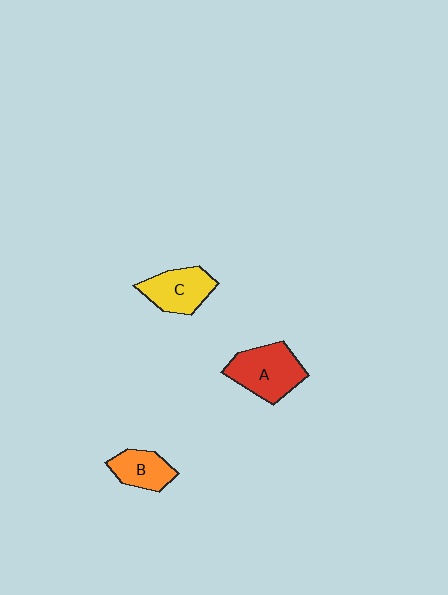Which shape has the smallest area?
Shape B (orange).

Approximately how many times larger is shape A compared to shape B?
Approximately 1.6 times.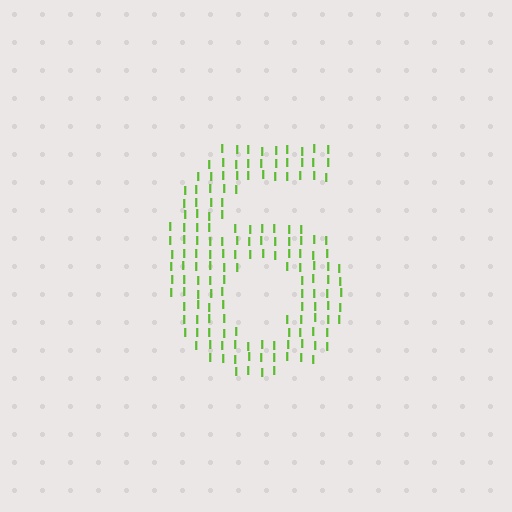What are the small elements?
The small elements are letter I's.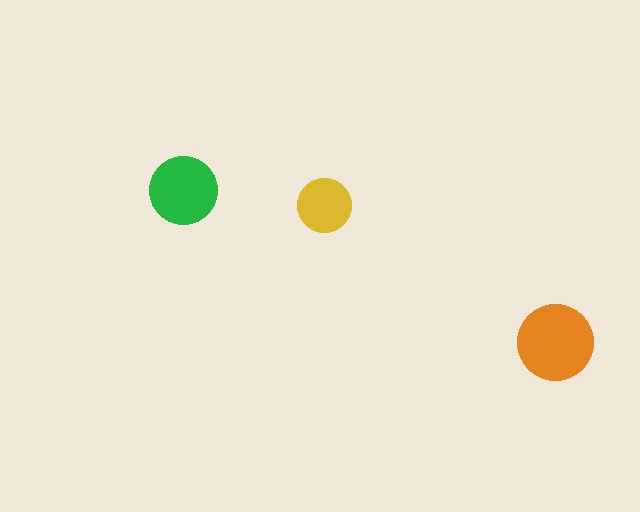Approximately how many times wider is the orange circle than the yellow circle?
About 1.5 times wider.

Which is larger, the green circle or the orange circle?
The orange one.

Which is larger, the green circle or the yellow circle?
The green one.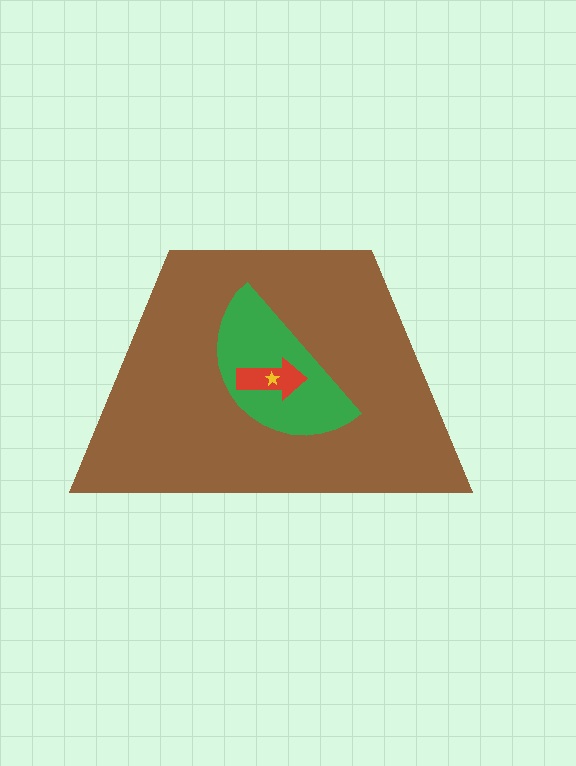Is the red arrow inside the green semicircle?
Yes.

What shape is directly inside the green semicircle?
The red arrow.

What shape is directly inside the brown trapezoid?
The green semicircle.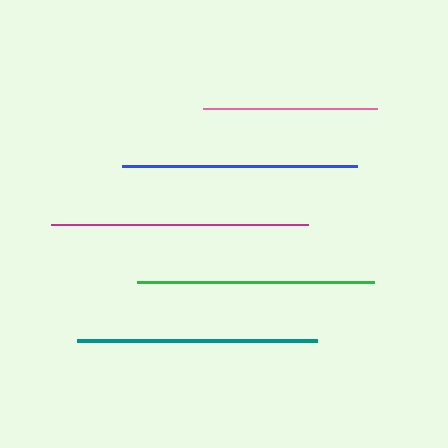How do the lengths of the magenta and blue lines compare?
The magenta and blue lines are approximately the same length.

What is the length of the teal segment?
The teal segment is approximately 240 pixels long.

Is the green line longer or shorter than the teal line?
The teal line is longer than the green line.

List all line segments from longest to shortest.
From longest to shortest: magenta, teal, green, blue, pink.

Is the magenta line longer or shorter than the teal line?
The magenta line is longer than the teal line.